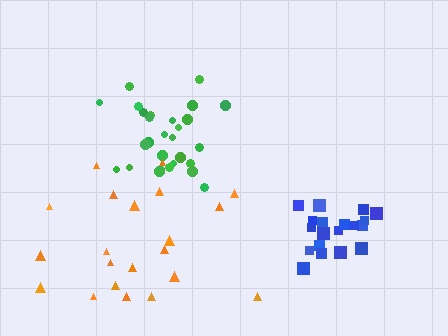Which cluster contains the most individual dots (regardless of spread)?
Green (28).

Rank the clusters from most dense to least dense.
blue, green, orange.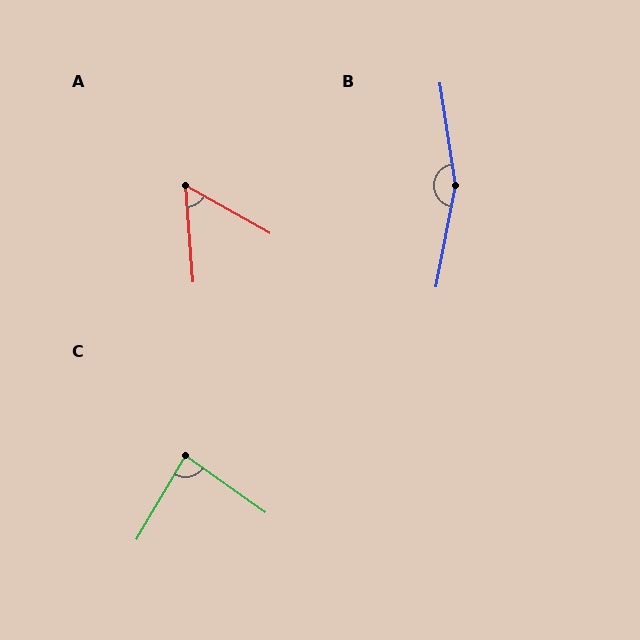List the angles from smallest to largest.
A (56°), C (85°), B (160°).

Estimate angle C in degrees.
Approximately 85 degrees.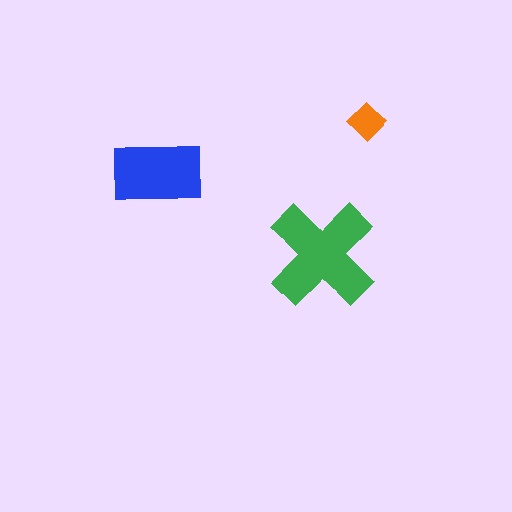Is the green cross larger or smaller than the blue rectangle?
Larger.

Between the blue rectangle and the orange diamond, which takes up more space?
The blue rectangle.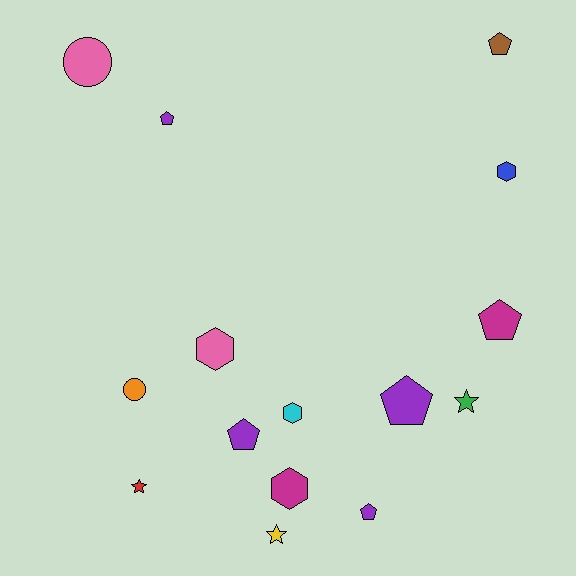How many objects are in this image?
There are 15 objects.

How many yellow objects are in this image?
There is 1 yellow object.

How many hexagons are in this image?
There are 4 hexagons.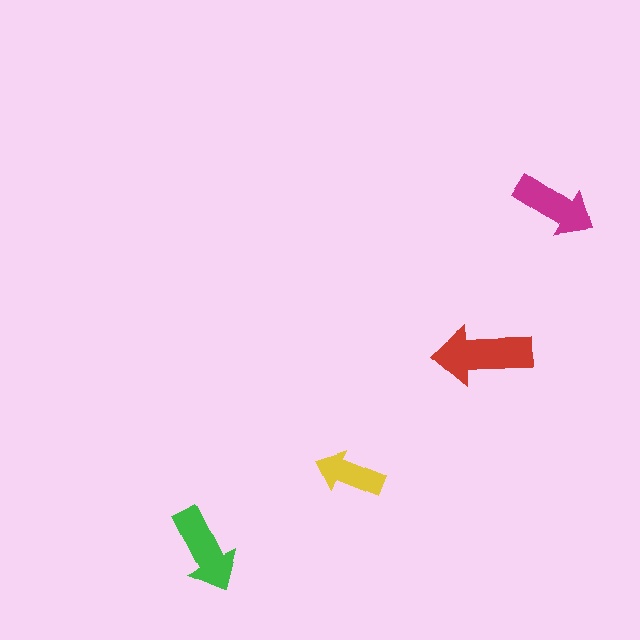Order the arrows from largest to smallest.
the red one, the green one, the magenta one, the yellow one.